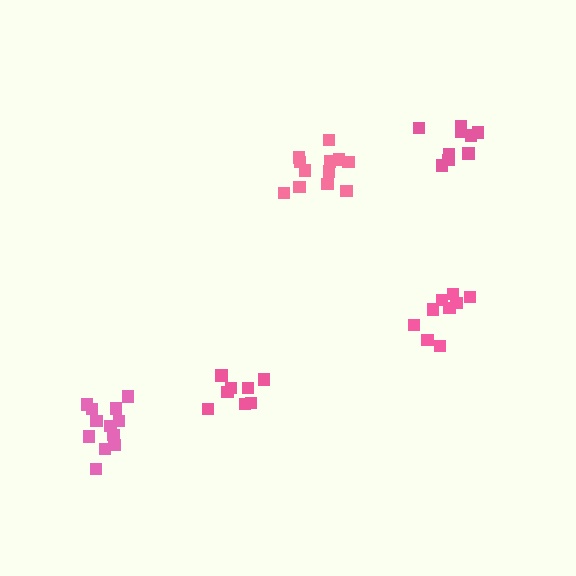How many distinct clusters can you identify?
There are 5 distinct clusters.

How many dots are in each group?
Group 1: 8 dots, Group 2: 9 dots, Group 3: 12 dots, Group 4: 10 dots, Group 5: 12 dots (51 total).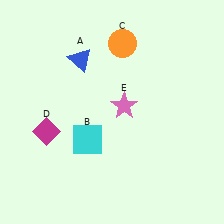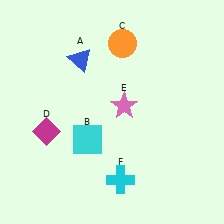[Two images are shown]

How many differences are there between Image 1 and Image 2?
There is 1 difference between the two images.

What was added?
A cyan cross (F) was added in Image 2.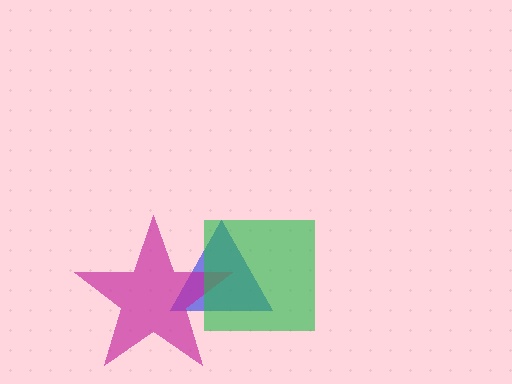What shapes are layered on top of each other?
The layered shapes are: a blue triangle, a magenta star, a green square.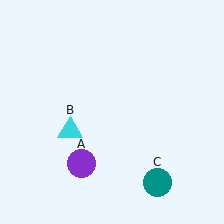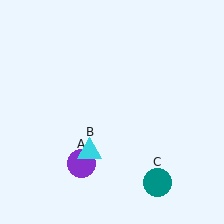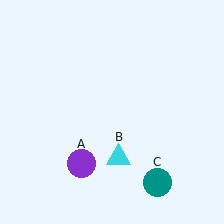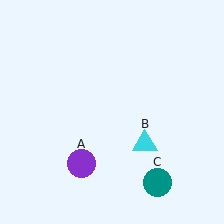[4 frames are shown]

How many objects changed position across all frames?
1 object changed position: cyan triangle (object B).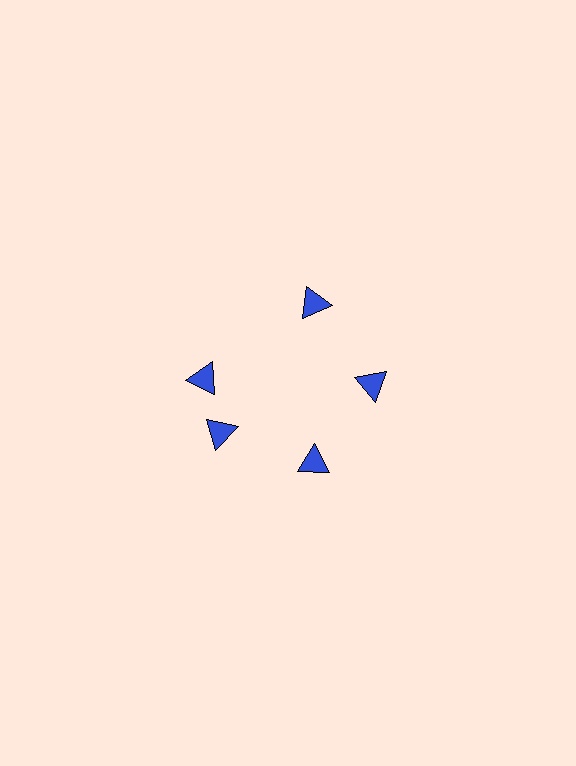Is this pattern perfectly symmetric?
No. The 5 blue triangles are arranged in a ring, but one element near the 10 o'clock position is rotated out of alignment along the ring, breaking the 5-fold rotational symmetry.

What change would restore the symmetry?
The symmetry would be restored by rotating it back into even spacing with its neighbors so that all 5 triangles sit at equal angles and equal distance from the center.